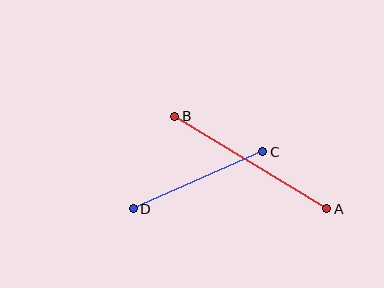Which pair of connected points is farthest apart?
Points A and B are farthest apart.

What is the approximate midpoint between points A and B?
The midpoint is at approximately (251, 163) pixels.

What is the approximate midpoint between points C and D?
The midpoint is at approximately (198, 180) pixels.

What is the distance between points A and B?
The distance is approximately 178 pixels.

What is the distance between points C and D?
The distance is approximately 142 pixels.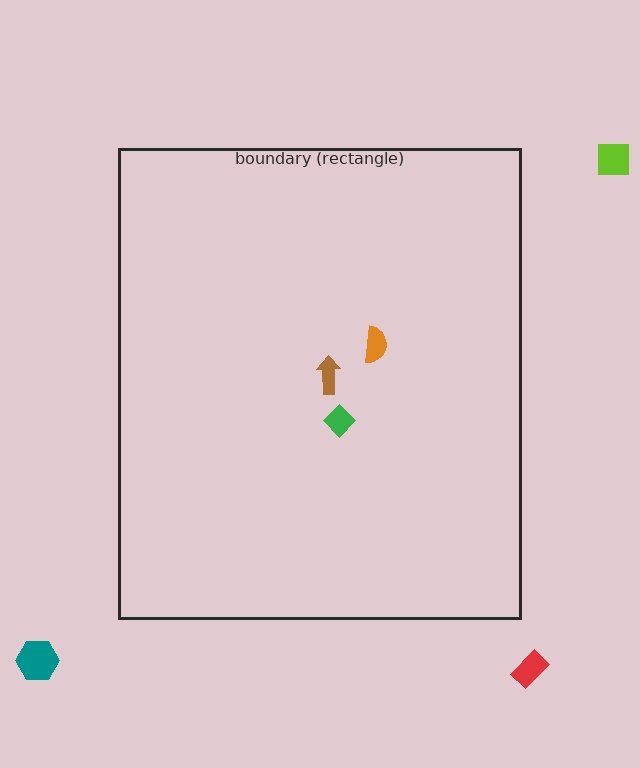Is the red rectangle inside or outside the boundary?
Outside.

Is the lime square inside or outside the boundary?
Outside.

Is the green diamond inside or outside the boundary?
Inside.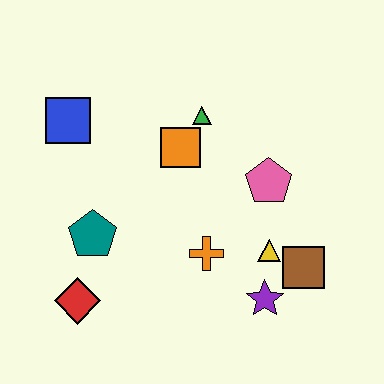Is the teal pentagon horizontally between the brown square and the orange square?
No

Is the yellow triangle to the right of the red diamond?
Yes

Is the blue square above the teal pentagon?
Yes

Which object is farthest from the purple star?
The blue square is farthest from the purple star.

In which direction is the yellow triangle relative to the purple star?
The yellow triangle is above the purple star.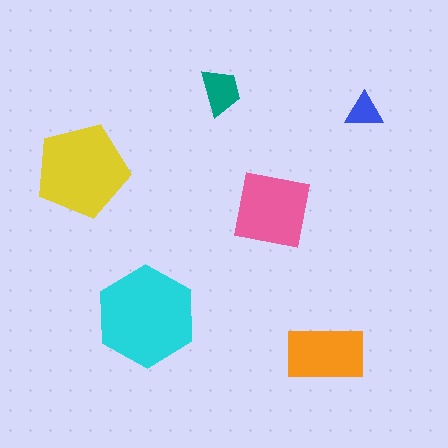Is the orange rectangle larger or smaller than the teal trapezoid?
Larger.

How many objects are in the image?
There are 6 objects in the image.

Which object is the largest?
The cyan hexagon.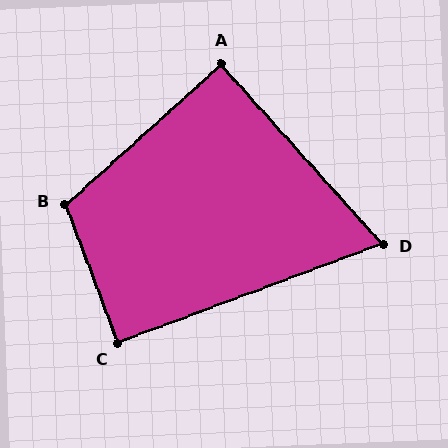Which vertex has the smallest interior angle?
D, at approximately 69 degrees.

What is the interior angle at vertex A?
Approximately 90 degrees (approximately right).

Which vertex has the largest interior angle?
B, at approximately 111 degrees.